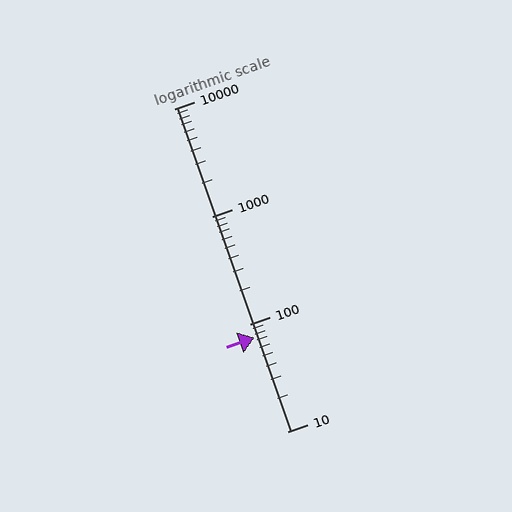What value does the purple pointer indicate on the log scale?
The pointer indicates approximately 74.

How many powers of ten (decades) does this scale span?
The scale spans 3 decades, from 10 to 10000.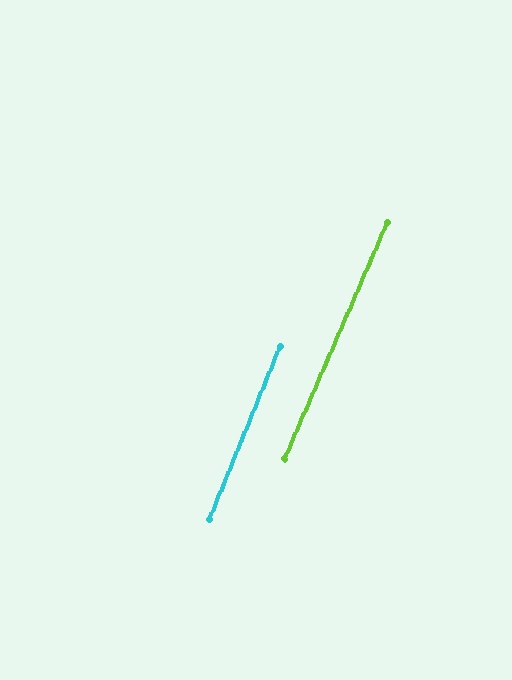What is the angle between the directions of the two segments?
Approximately 1 degree.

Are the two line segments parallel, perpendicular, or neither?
Parallel — their directions differ by only 1.3°.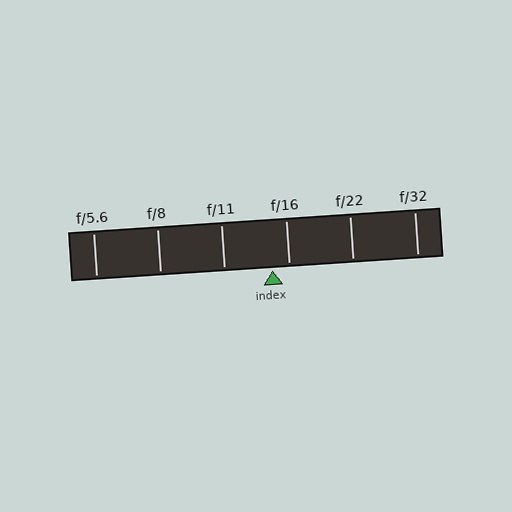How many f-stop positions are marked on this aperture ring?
There are 6 f-stop positions marked.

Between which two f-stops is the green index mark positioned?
The index mark is between f/11 and f/16.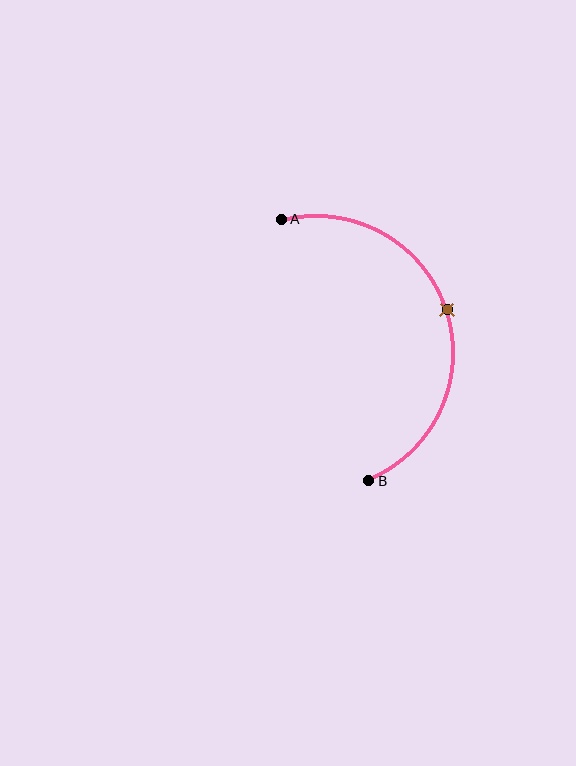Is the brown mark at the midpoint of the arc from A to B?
Yes. The brown mark lies on the arc at equal arc-length from both A and B — it is the arc midpoint.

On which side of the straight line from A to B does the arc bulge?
The arc bulges to the right of the straight line connecting A and B.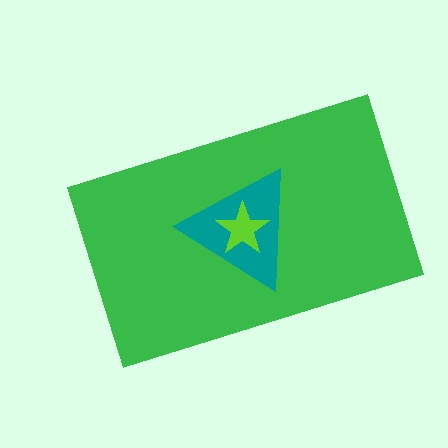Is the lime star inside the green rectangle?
Yes.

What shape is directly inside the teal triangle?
The lime star.